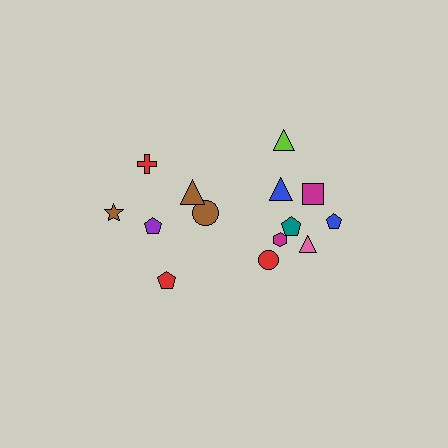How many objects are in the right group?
There are 8 objects.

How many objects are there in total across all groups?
There are 14 objects.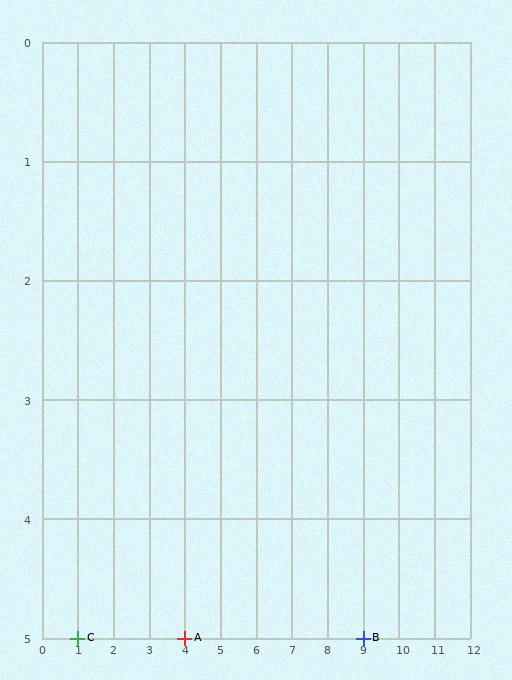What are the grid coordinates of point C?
Point C is at grid coordinates (1, 5).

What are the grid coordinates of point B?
Point B is at grid coordinates (9, 5).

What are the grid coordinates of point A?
Point A is at grid coordinates (4, 5).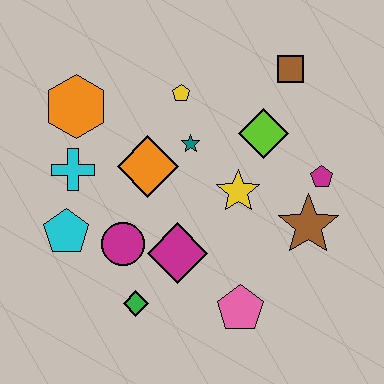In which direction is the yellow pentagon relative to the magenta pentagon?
The yellow pentagon is to the left of the magenta pentagon.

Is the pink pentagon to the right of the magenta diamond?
Yes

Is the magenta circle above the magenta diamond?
Yes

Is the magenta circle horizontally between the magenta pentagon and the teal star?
No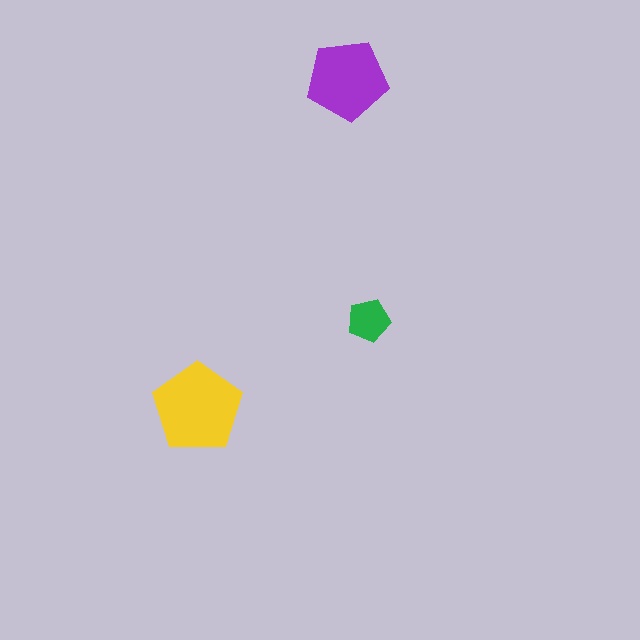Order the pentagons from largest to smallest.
the yellow one, the purple one, the green one.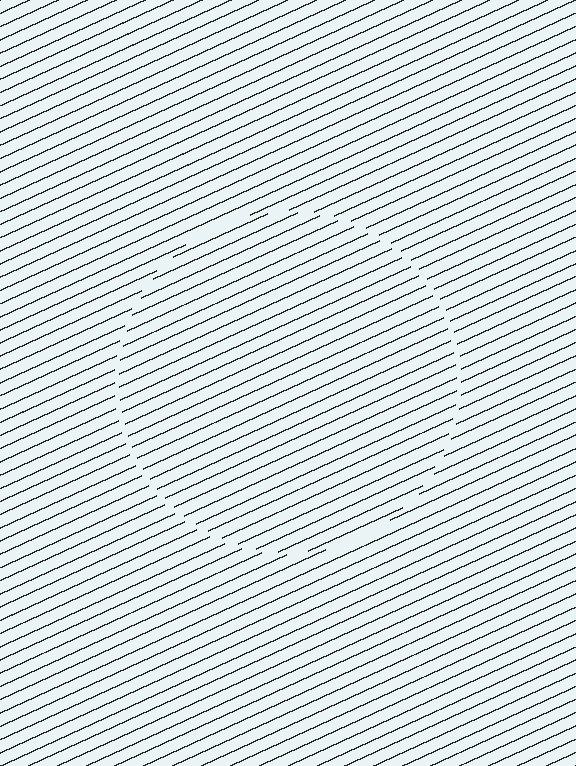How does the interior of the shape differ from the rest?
The interior of the shape contains the same grating, shifted by half a period — the contour is defined by the phase discontinuity where line-ends from the inner and outer gratings abut.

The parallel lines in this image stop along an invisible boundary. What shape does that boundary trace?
An illusory circle. The interior of the shape contains the same grating, shifted by half a period — the contour is defined by the phase discontinuity where line-ends from the inner and outer gratings abut.